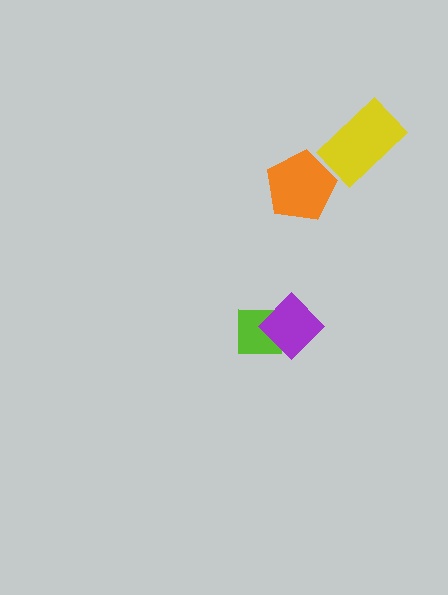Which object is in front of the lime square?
The purple diamond is in front of the lime square.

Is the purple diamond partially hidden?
No, no other shape covers it.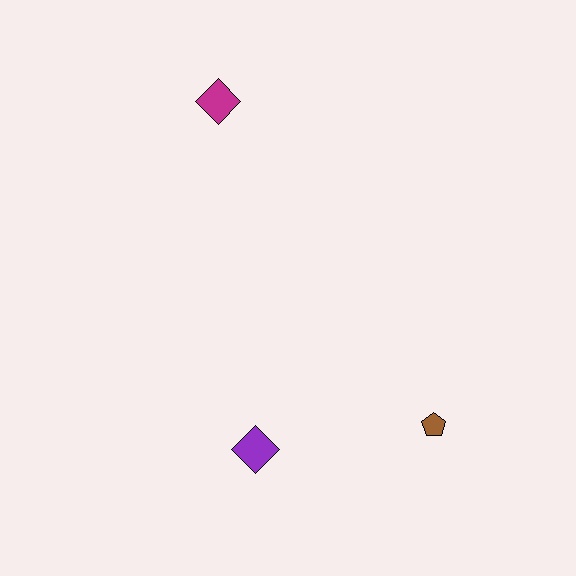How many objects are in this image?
There are 3 objects.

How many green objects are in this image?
There are no green objects.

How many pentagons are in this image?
There is 1 pentagon.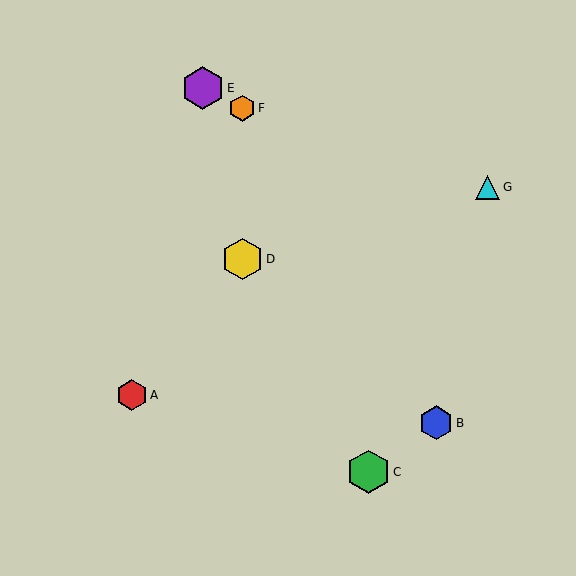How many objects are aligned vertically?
2 objects (D, F) are aligned vertically.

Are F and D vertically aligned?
Yes, both are at x≈242.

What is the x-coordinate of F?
Object F is at x≈242.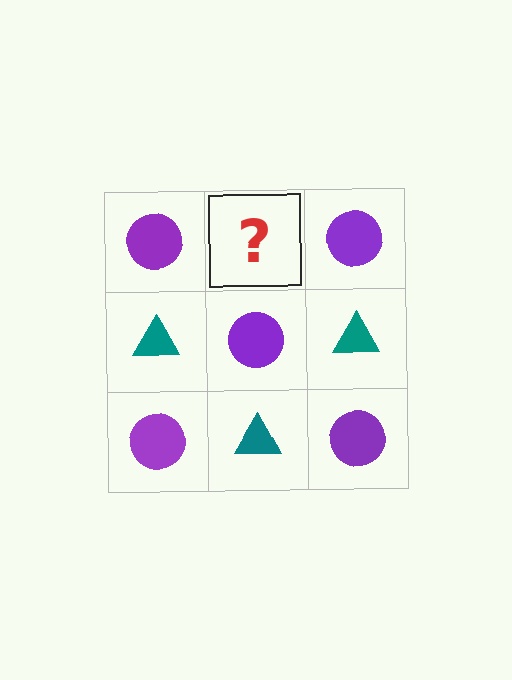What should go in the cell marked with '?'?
The missing cell should contain a teal triangle.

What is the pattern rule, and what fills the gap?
The rule is that it alternates purple circle and teal triangle in a checkerboard pattern. The gap should be filled with a teal triangle.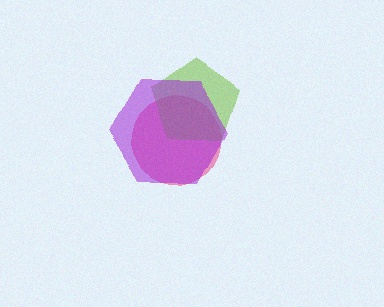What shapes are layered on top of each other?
The layered shapes are: a pink circle, a lime pentagon, a purple hexagon.